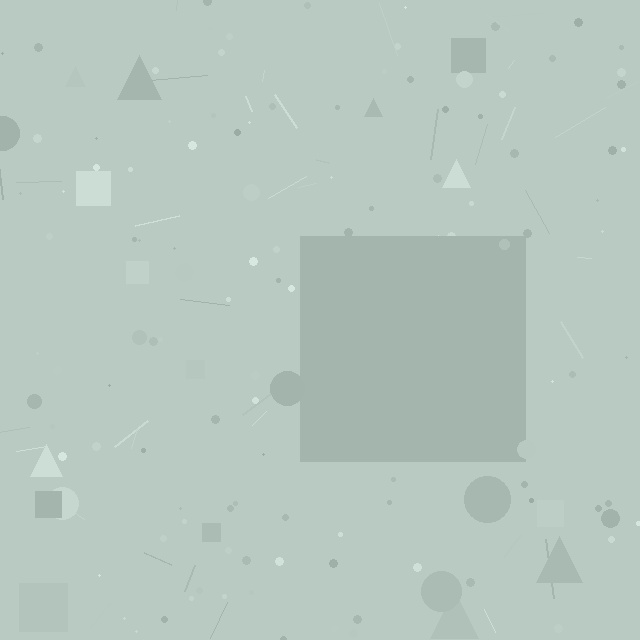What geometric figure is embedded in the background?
A square is embedded in the background.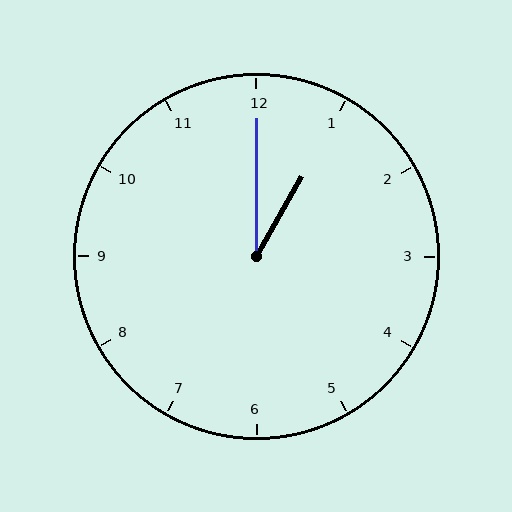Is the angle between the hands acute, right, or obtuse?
It is acute.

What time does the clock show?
1:00.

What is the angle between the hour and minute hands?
Approximately 30 degrees.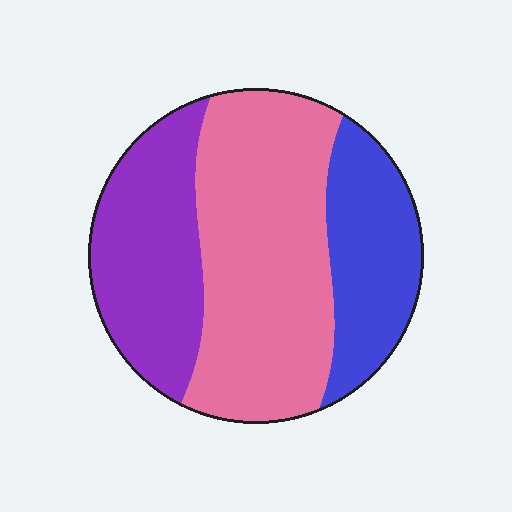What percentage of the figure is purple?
Purple takes up about one quarter (1/4) of the figure.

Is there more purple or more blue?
Purple.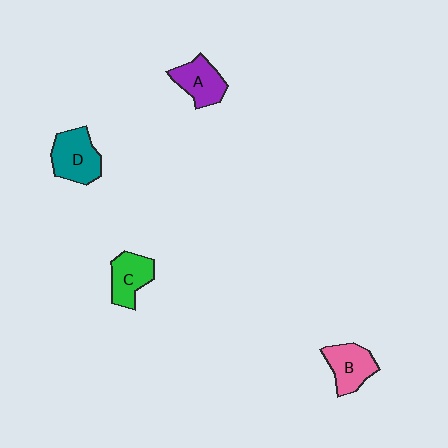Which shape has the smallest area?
Shape C (green).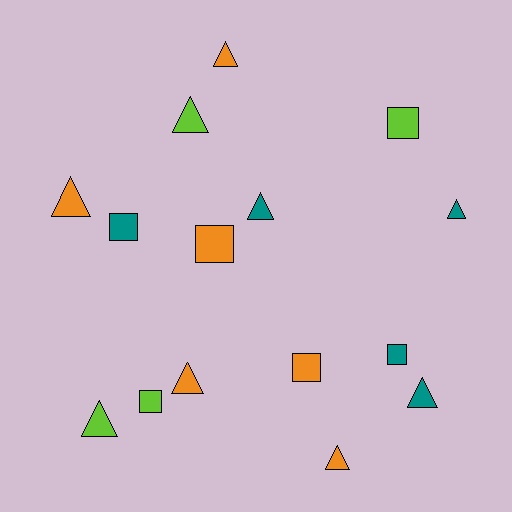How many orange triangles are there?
There are 4 orange triangles.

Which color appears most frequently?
Orange, with 6 objects.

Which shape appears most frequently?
Triangle, with 9 objects.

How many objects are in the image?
There are 15 objects.